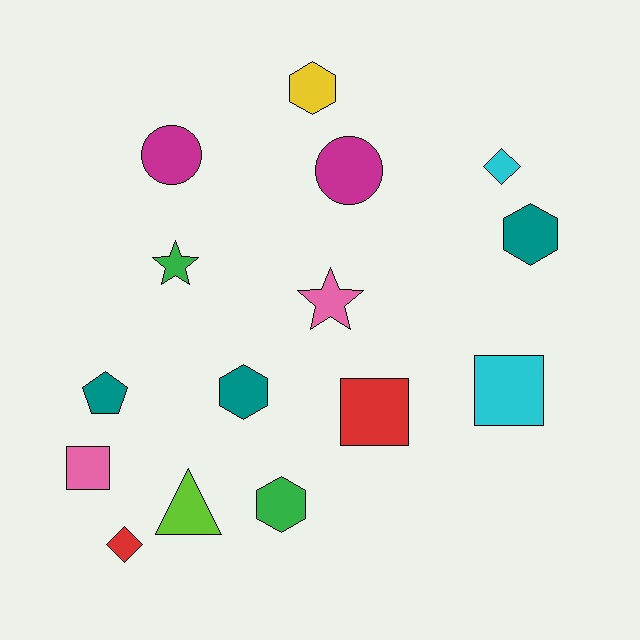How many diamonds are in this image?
There are 2 diamonds.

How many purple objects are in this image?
There are no purple objects.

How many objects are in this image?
There are 15 objects.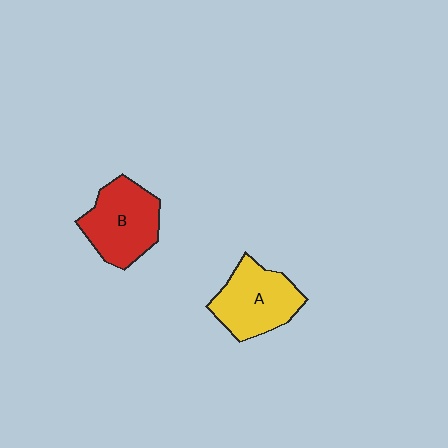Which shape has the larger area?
Shape B (red).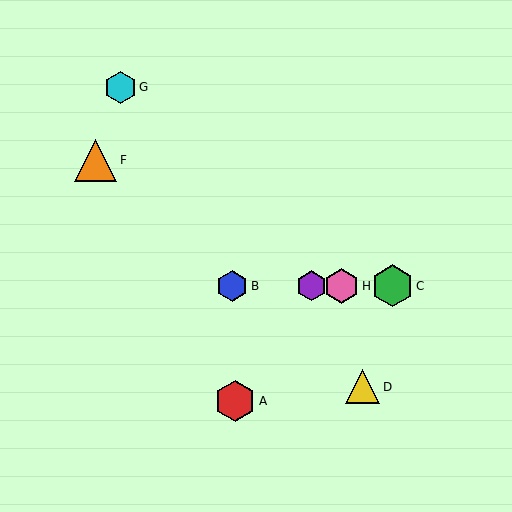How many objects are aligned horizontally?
4 objects (B, C, E, H) are aligned horizontally.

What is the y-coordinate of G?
Object G is at y≈87.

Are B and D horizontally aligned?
No, B is at y≈286 and D is at y≈387.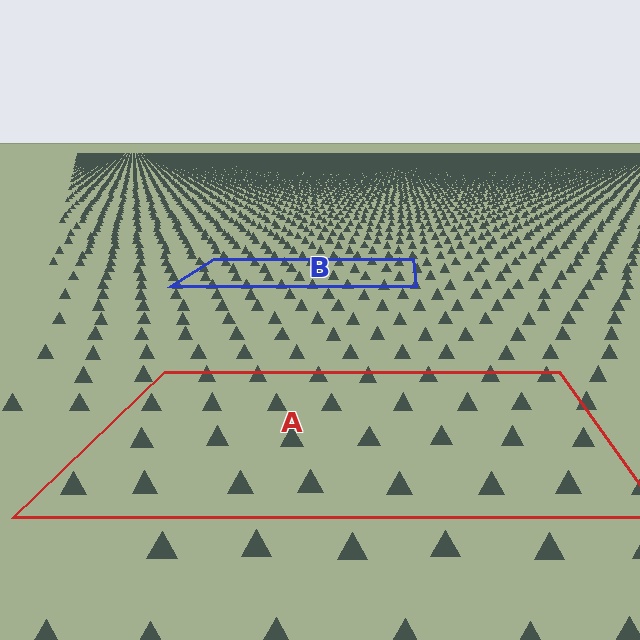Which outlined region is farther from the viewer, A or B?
Region B is farther from the viewer — the texture elements inside it appear smaller and more densely packed.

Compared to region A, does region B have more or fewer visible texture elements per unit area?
Region B has more texture elements per unit area — they are packed more densely because it is farther away.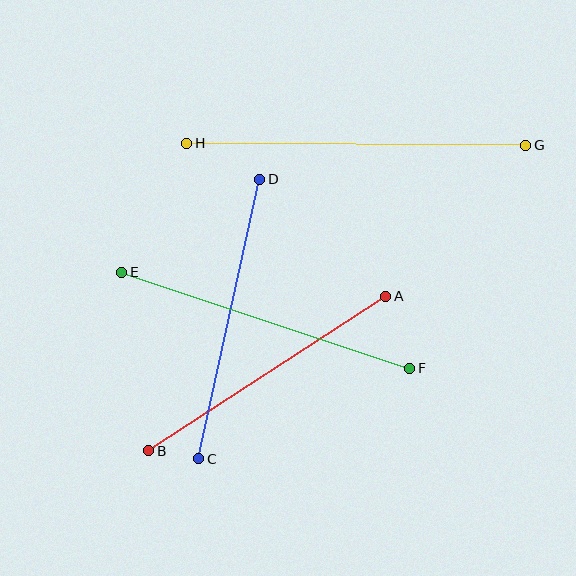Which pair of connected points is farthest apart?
Points G and H are farthest apart.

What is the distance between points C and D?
The distance is approximately 286 pixels.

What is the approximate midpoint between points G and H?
The midpoint is at approximately (356, 144) pixels.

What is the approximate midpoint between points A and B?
The midpoint is at approximately (267, 373) pixels.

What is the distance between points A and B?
The distance is approximately 283 pixels.